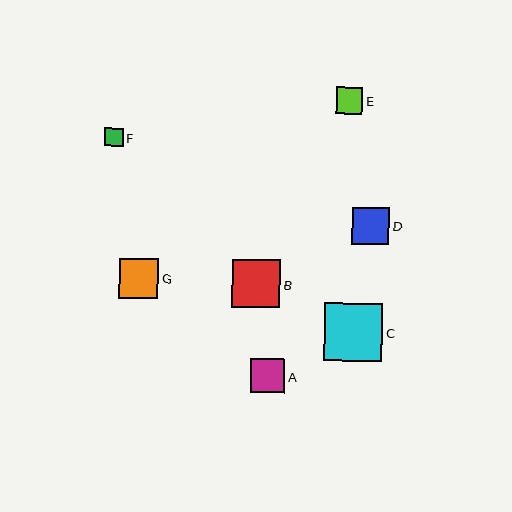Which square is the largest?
Square C is the largest with a size of approximately 58 pixels.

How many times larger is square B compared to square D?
Square B is approximately 1.3 times the size of square D.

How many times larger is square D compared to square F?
Square D is approximately 2.1 times the size of square F.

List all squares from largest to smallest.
From largest to smallest: C, B, G, D, A, E, F.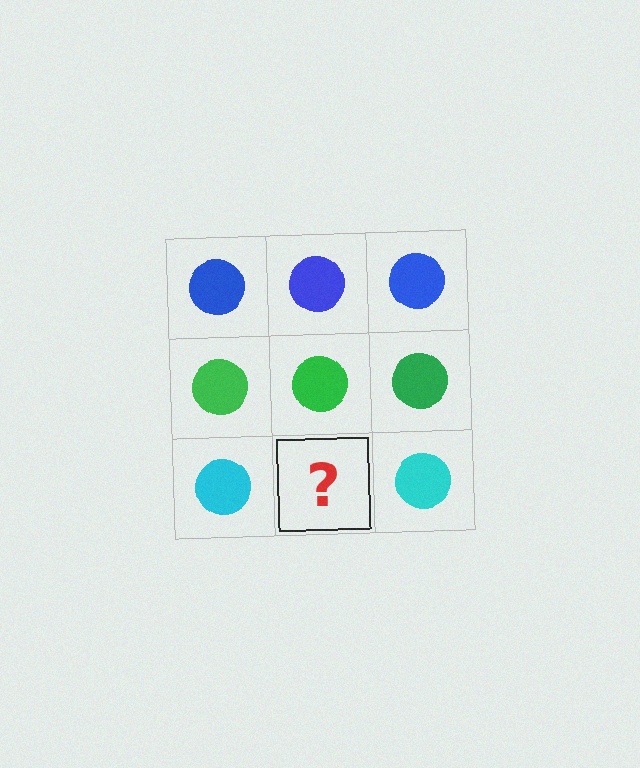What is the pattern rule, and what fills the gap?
The rule is that each row has a consistent color. The gap should be filled with a cyan circle.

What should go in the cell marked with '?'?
The missing cell should contain a cyan circle.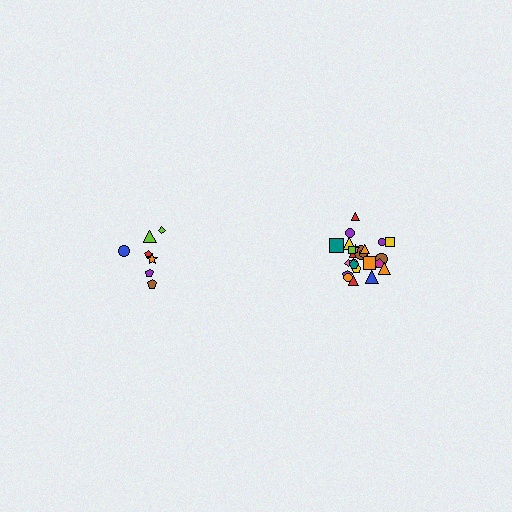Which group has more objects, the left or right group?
The right group.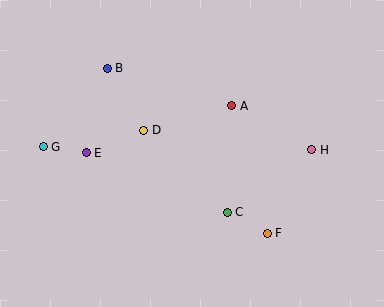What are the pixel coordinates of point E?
Point E is at (86, 153).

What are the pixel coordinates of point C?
Point C is at (227, 212).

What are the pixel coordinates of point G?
Point G is at (43, 147).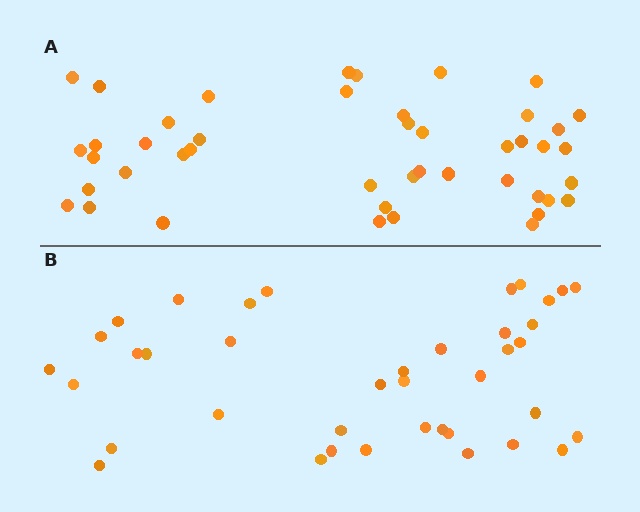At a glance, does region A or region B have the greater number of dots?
Region A (the top region) has more dots.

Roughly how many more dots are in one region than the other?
Region A has about 6 more dots than region B.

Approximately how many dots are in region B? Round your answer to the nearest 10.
About 40 dots. (The exact count is 39, which rounds to 40.)